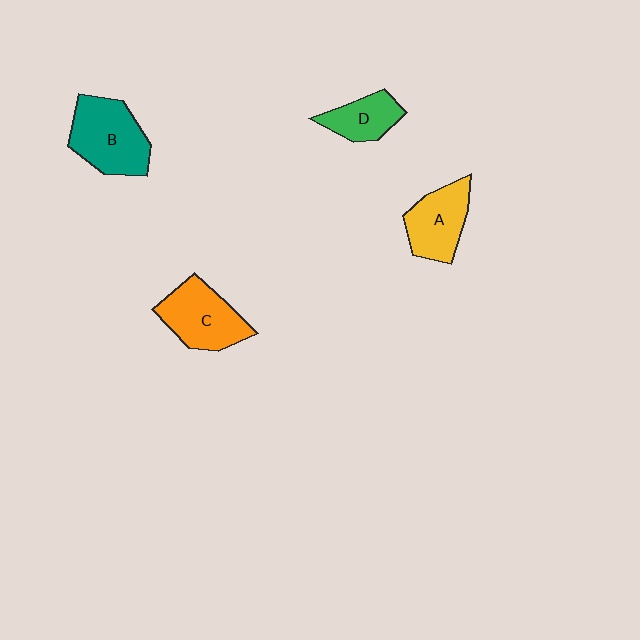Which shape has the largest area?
Shape B (teal).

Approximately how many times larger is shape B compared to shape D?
Approximately 1.7 times.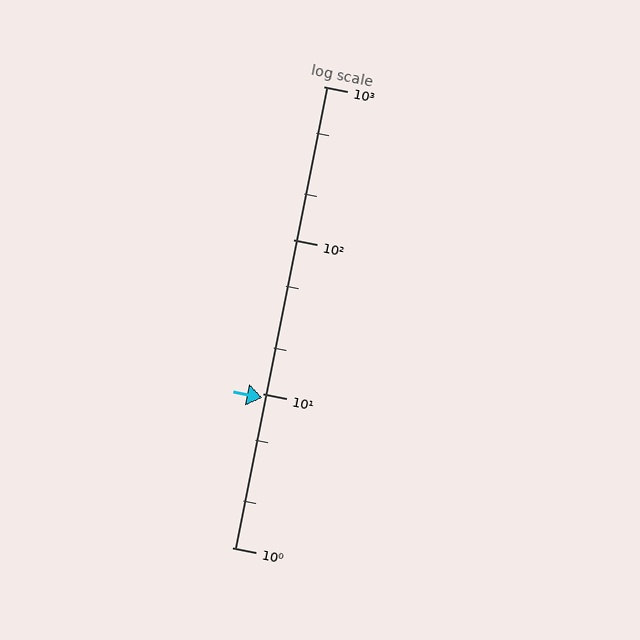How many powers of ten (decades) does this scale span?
The scale spans 3 decades, from 1 to 1000.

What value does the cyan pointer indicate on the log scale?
The pointer indicates approximately 9.4.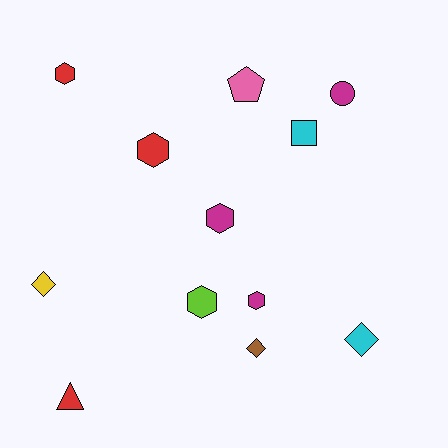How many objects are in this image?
There are 12 objects.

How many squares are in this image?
There is 1 square.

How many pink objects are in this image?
There is 1 pink object.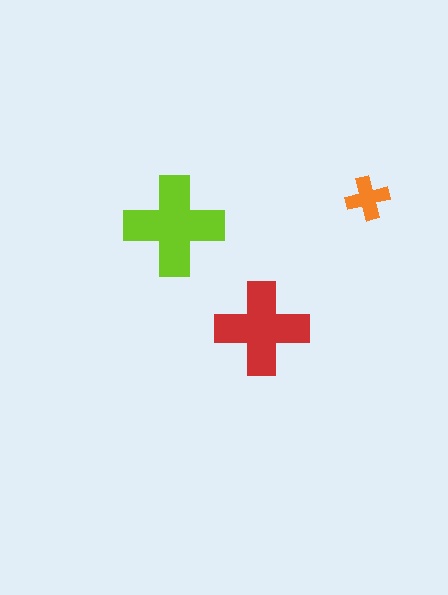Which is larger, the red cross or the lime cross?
The lime one.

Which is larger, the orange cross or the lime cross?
The lime one.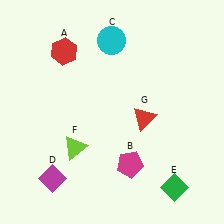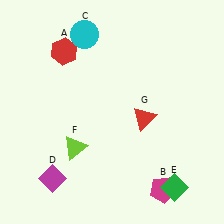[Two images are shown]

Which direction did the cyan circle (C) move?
The cyan circle (C) moved left.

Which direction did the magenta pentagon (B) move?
The magenta pentagon (B) moved right.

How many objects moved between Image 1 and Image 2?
2 objects moved between the two images.